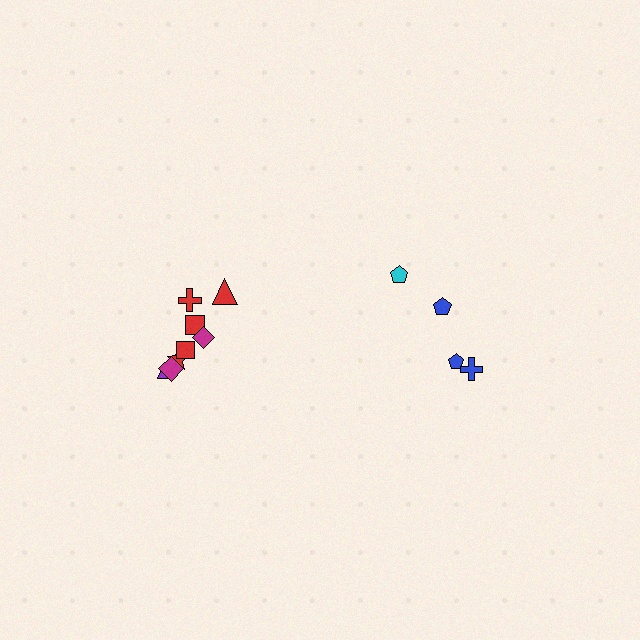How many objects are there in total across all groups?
There are 12 objects.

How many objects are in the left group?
There are 8 objects.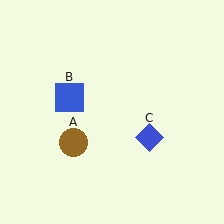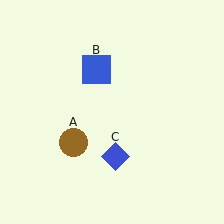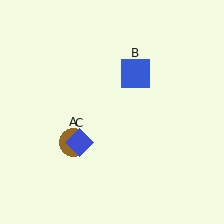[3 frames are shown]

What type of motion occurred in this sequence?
The blue square (object B), blue diamond (object C) rotated clockwise around the center of the scene.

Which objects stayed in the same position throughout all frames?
Brown circle (object A) remained stationary.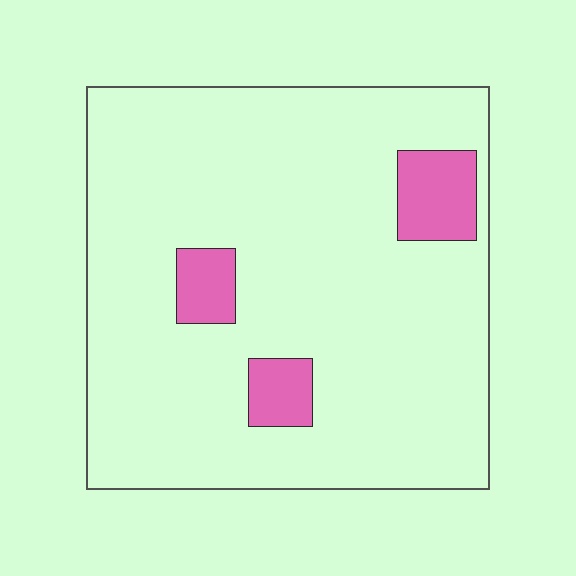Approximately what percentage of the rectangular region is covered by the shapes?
Approximately 10%.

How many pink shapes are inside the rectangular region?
3.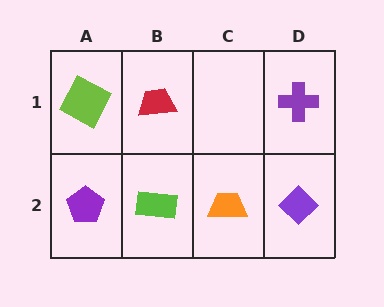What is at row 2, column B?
A lime rectangle.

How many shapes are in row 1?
3 shapes.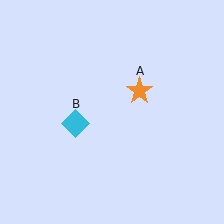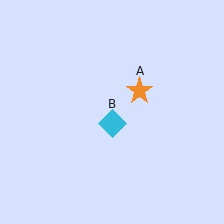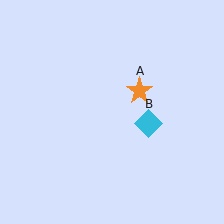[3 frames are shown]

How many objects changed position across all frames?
1 object changed position: cyan diamond (object B).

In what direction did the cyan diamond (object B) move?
The cyan diamond (object B) moved right.